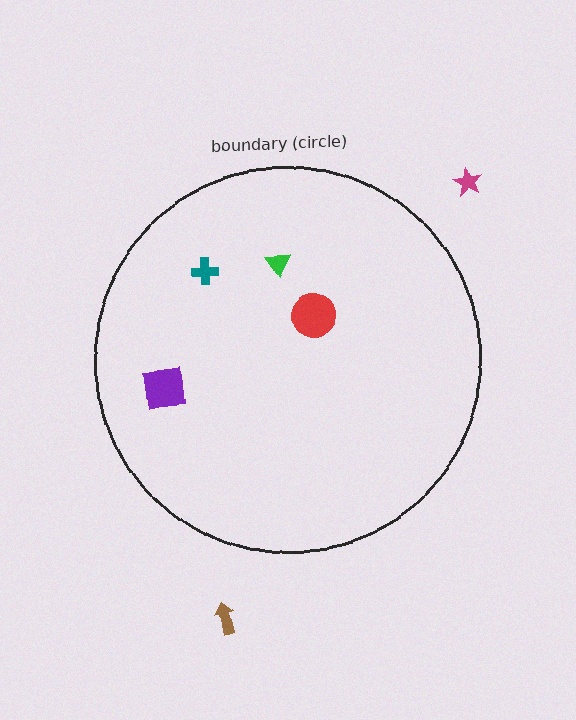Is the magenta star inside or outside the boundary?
Outside.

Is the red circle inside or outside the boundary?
Inside.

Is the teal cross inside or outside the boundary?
Inside.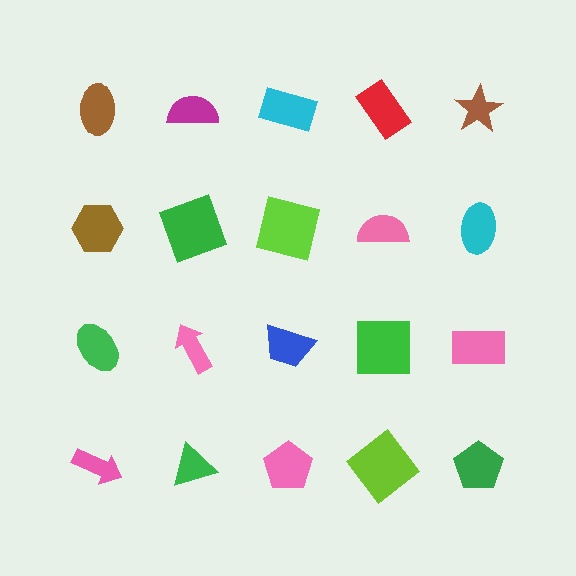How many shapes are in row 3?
5 shapes.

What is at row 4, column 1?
A pink arrow.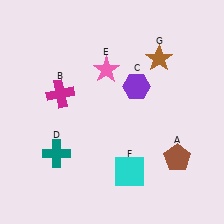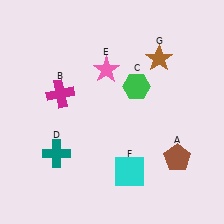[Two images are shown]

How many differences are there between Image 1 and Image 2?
There is 1 difference between the two images.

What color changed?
The hexagon (C) changed from purple in Image 1 to green in Image 2.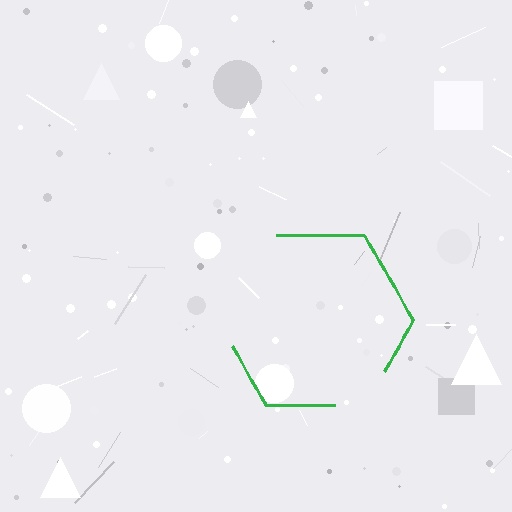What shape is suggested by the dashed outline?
The dashed outline suggests a hexagon.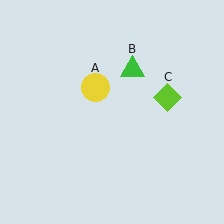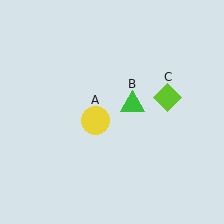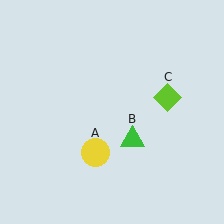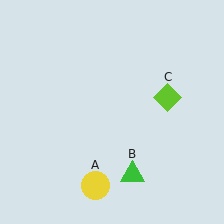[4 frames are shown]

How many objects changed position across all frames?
2 objects changed position: yellow circle (object A), green triangle (object B).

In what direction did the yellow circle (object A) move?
The yellow circle (object A) moved down.